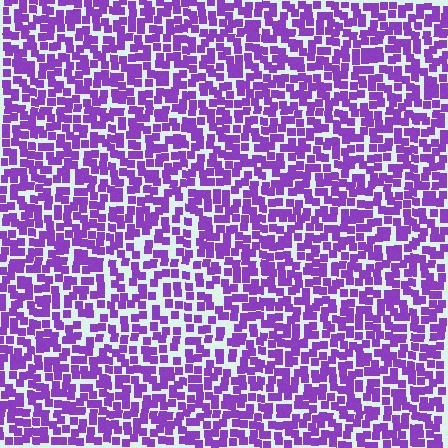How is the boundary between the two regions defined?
The boundary is defined by a change in element density (approximately 1.5x ratio). All elements are the same color, size, and shape.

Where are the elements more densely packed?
The elements are more densely packed outside the triangle boundary.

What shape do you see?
I see a triangle.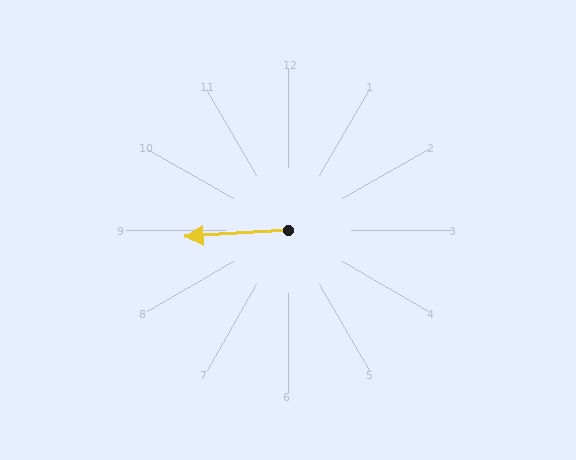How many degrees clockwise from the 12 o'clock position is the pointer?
Approximately 266 degrees.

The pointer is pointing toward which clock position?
Roughly 9 o'clock.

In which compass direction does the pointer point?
West.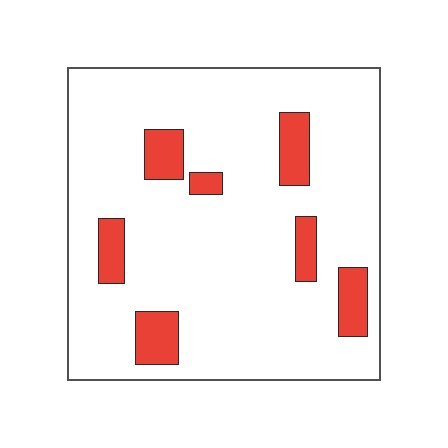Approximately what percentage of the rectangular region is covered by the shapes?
Approximately 15%.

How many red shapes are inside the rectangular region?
7.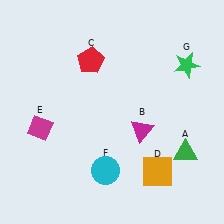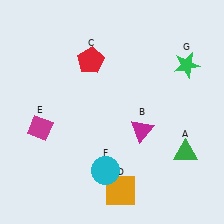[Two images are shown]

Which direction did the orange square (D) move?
The orange square (D) moved left.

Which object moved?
The orange square (D) moved left.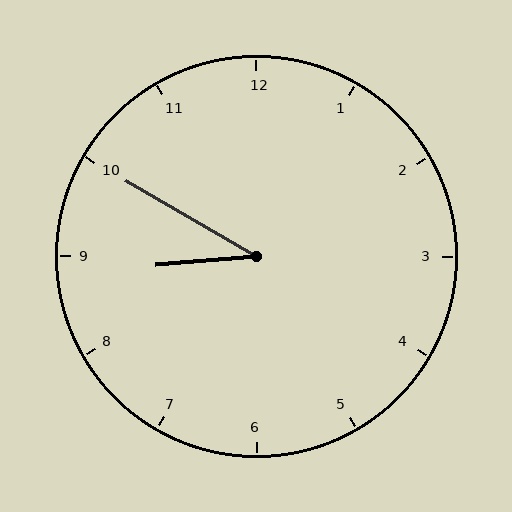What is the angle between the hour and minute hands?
Approximately 35 degrees.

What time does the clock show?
8:50.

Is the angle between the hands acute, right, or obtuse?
It is acute.